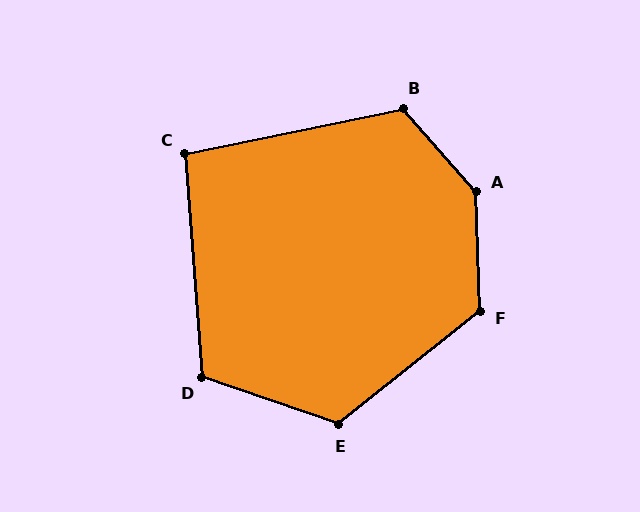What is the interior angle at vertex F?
Approximately 127 degrees (obtuse).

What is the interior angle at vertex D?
Approximately 113 degrees (obtuse).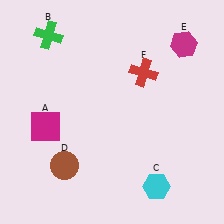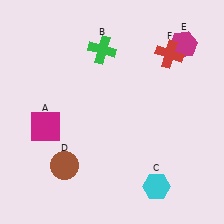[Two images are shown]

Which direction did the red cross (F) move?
The red cross (F) moved right.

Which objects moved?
The objects that moved are: the green cross (B), the red cross (F).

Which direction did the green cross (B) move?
The green cross (B) moved right.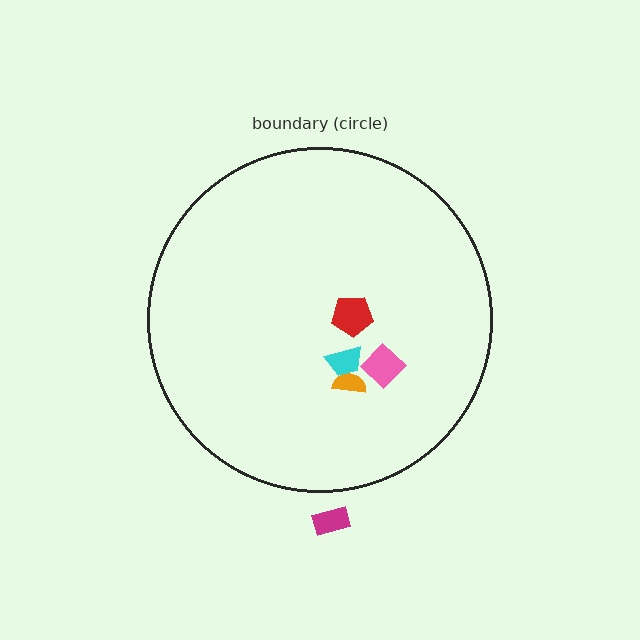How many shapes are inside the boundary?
4 inside, 1 outside.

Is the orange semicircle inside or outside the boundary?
Inside.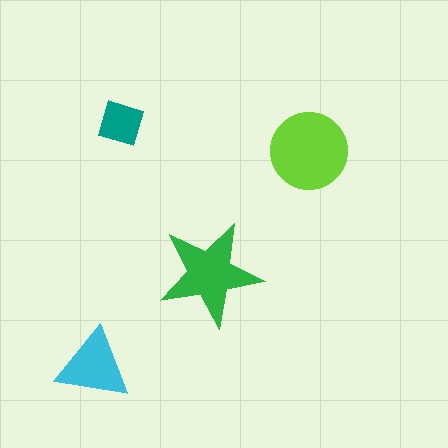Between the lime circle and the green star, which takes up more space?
The lime circle.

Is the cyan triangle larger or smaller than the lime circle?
Smaller.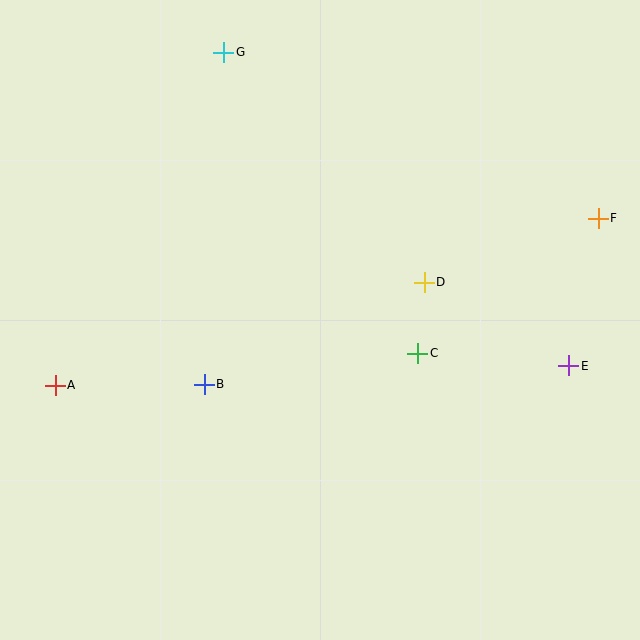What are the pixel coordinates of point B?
Point B is at (204, 384).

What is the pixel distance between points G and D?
The distance between G and D is 305 pixels.